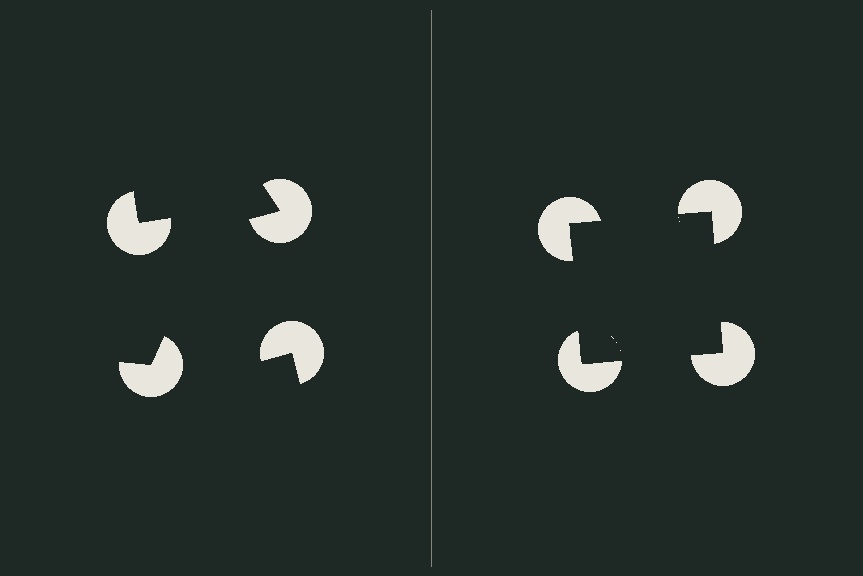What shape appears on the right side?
An illusory square.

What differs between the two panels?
The pac-man discs are positioned identically on both sides; only the wedge orientations differ. On the right they align to a square; on the left they are misaligned.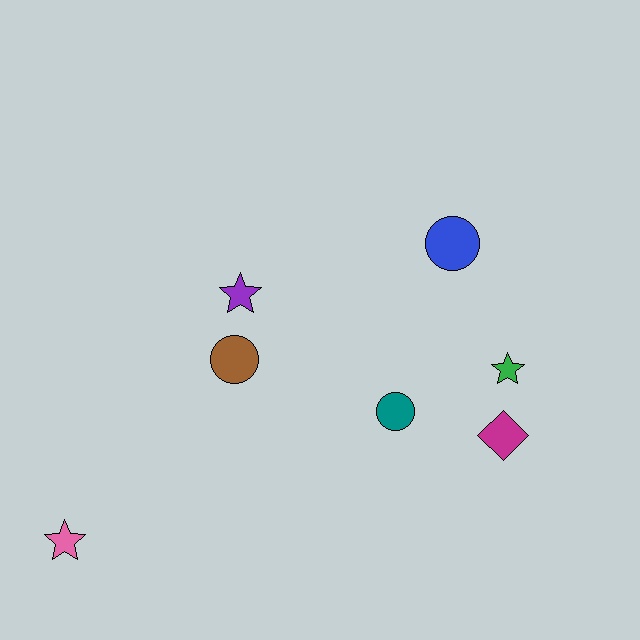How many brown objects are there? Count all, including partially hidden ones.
There is 1 brown object.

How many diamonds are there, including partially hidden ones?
There is 1 diamond.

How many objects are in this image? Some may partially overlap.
There are 7 objects.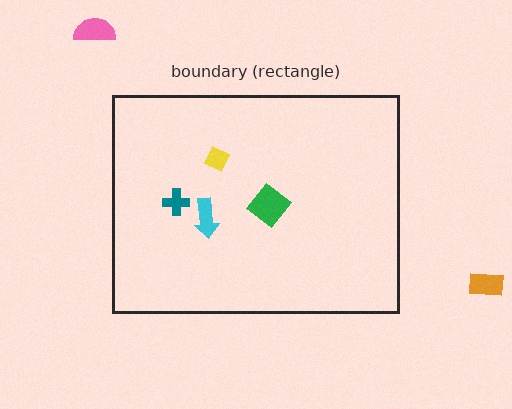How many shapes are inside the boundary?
4 inside, 2 outside.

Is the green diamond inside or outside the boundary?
Inside.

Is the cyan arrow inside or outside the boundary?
Inside.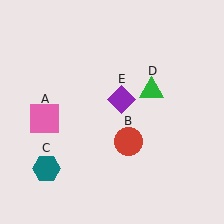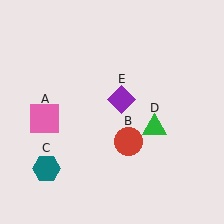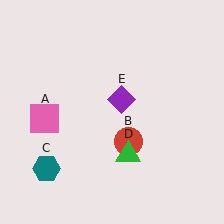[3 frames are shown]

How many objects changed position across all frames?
1 object changed position: green triangle (object D).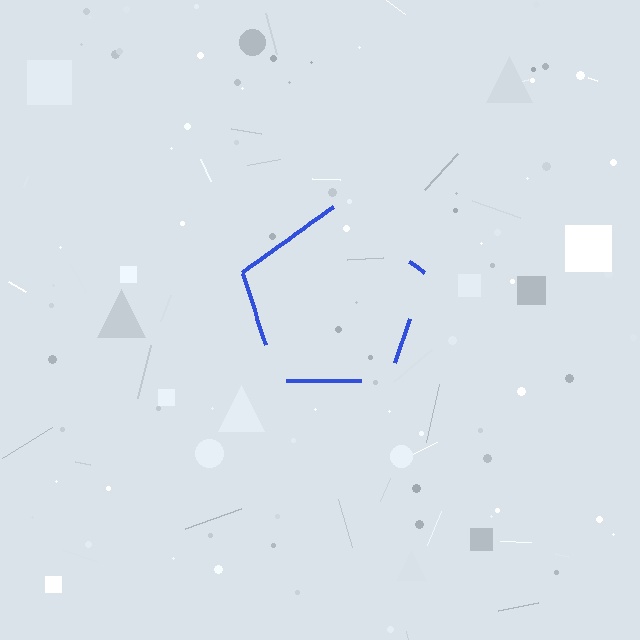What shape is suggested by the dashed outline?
The dashed outline suggests a pentagon.